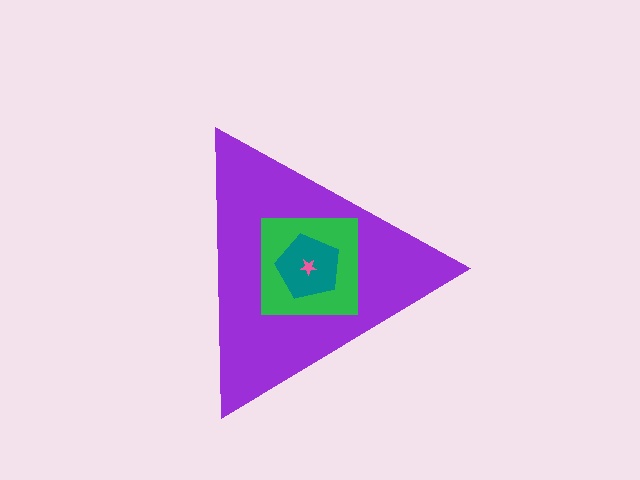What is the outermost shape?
The purple triangle.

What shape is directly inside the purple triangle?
The green square.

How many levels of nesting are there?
4.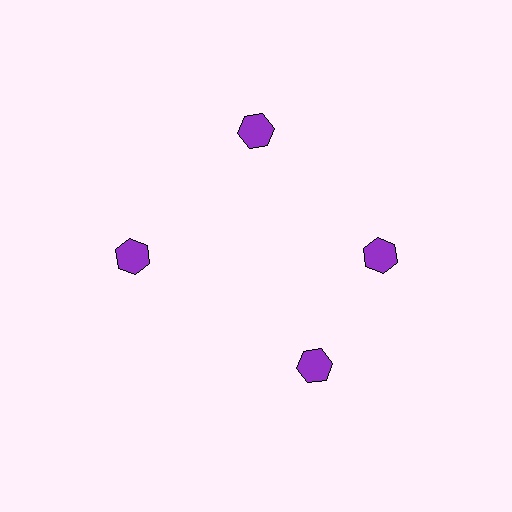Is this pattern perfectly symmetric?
No. The 4 purple hexagons are arranged in a ring, but one element near the 6 o'clock position is rotated out of alignment along the ring, breaking the 4-fold rotational symmetry.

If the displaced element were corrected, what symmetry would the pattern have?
It would have 4-fold rotational symmetry — the pattern would map onto itself every 90 degrees.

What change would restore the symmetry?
The symmetry would be restored by rotating it back into even spacing with its neighbors so that all 4 hexagons sit at equal angles and equal distance from the center.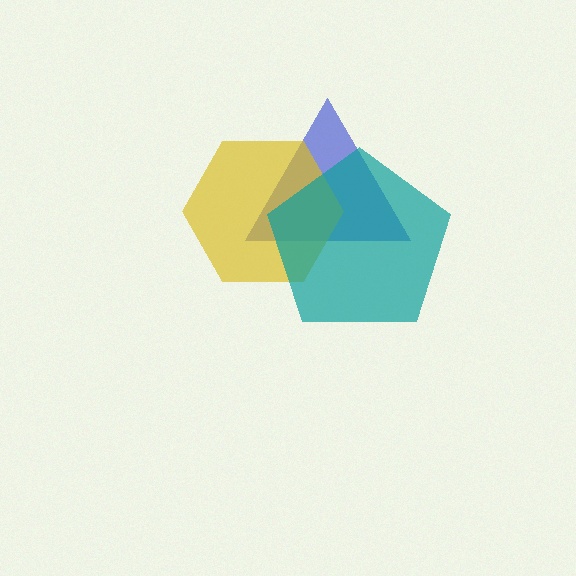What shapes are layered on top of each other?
The layered shapes are: a blue triangle, a yellow hexagon, a teal pentagon.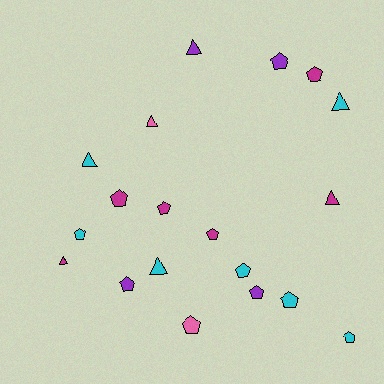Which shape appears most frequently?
Pentagon, with 12 objects.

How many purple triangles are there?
There is 1 purple triangle.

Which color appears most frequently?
Cyan, with 7 objects.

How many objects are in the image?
There are 19 objects.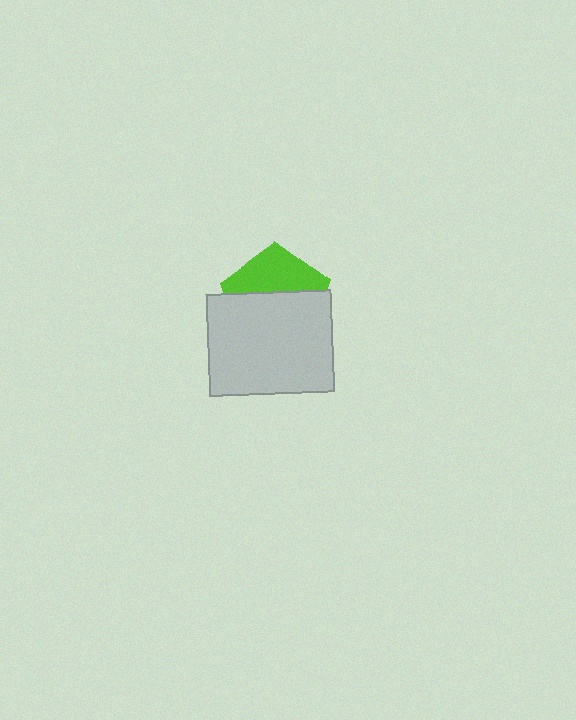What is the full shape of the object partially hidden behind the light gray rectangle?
The partially hidden object is a lime pentagon.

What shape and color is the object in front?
The object in front is a light gray rectangle.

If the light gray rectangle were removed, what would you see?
You would see the complete lime pentagon.